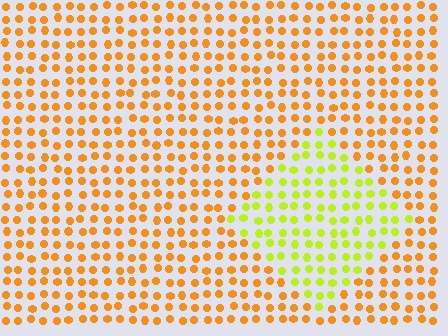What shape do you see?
I see a diamond.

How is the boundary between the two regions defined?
The boundary is defined purely by a slight shift in hue (about 44 degrees). Spacing, size, and orientation are identical on both sides.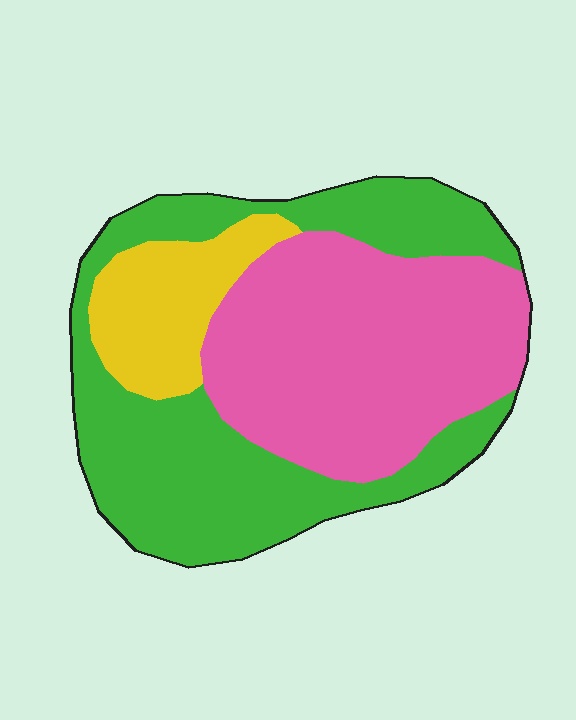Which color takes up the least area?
Yellow, at roughly 15%.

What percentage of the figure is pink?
Pink covers roughly 45% of the figure.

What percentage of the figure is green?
Green takes up about two fifths (2/5) of the figure.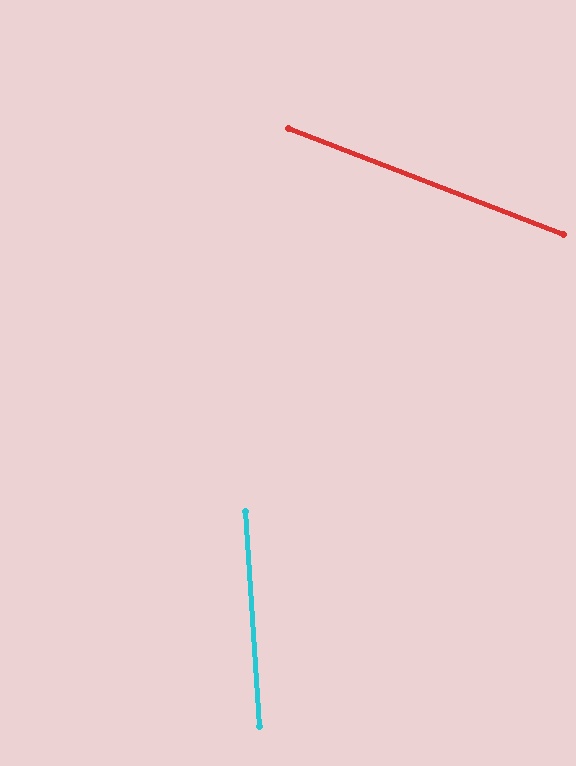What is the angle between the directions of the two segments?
Approximately 65 degrees.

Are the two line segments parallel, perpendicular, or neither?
Neither parallel nor perpendicular — they differ by about 65°.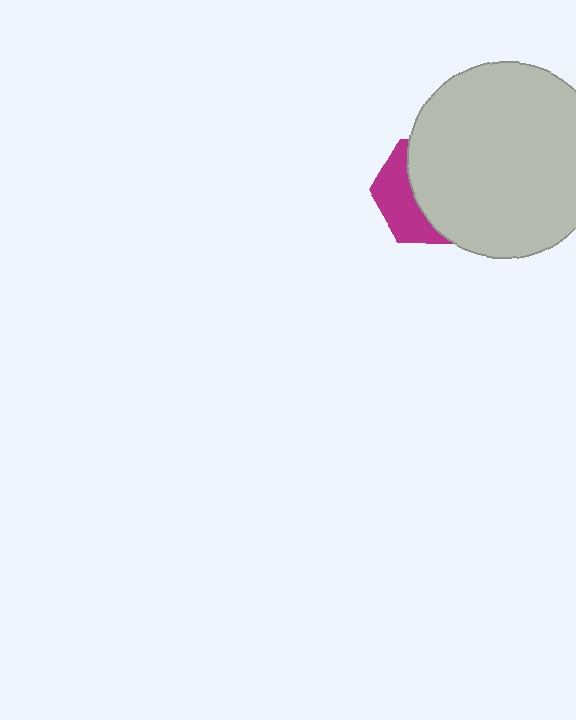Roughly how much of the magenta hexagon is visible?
A small part of it is visible (roughly 38%).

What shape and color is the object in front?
The object in front is a light gray circle.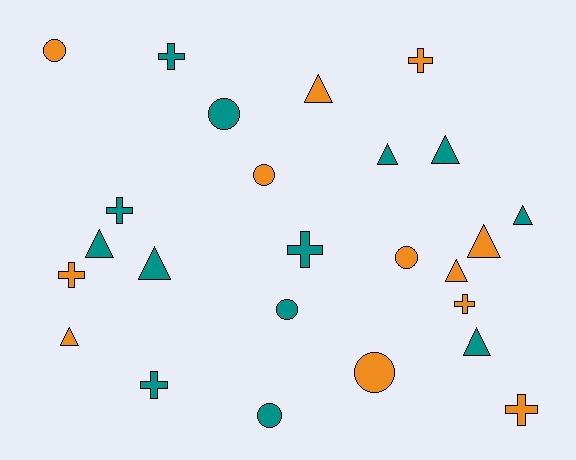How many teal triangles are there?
There are 6 teal triangles.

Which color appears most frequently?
Teal, with 13 objects.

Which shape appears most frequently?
Triangle, with 10 objects.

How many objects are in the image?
There are 25 objects.